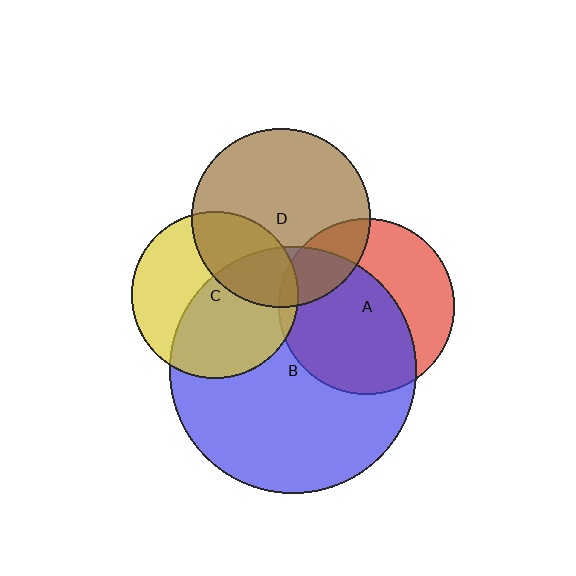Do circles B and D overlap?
Yes.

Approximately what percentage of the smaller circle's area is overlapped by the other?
Approximately 25%.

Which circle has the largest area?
Circle B (blue).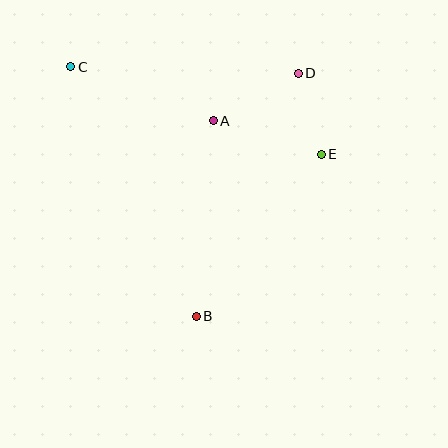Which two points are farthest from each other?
Points B and C are farthest from each other.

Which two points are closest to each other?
Points D and E are closest to each other.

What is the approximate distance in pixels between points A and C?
The distance between A and C is approximately 152 pixels.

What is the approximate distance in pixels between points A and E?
The distance between A and E is approximately 113 pixels.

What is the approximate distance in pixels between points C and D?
The distance between C and D is approximately 228 pixels.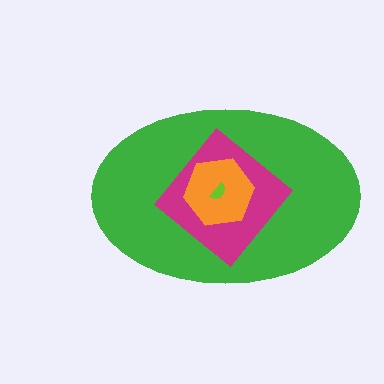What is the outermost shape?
The green ellipse.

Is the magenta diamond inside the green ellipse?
Yes.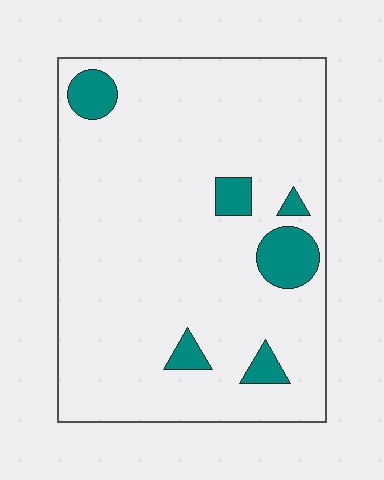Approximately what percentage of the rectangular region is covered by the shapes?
Approximately 10%.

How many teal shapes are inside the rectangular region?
6.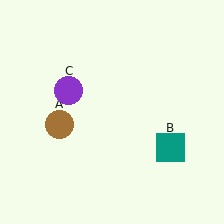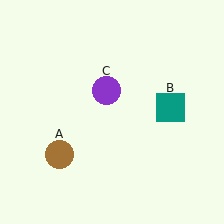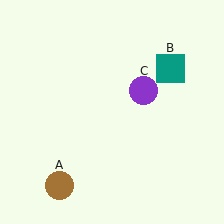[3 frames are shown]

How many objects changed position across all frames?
3 objects changed position: brown circle (object A), teal square (object B), purple circle (object C).